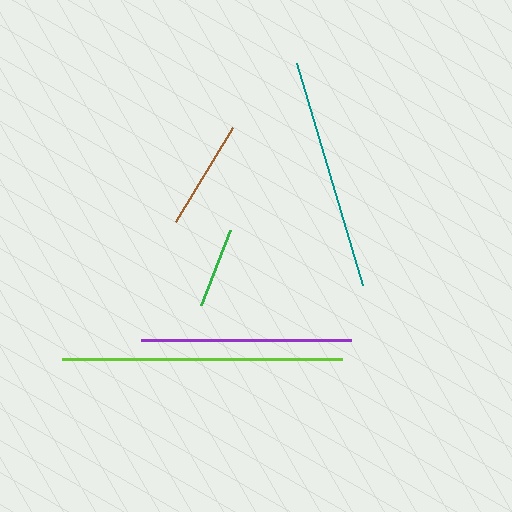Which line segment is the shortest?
The green line is the shortest at approximately 80 pixels.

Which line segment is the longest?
The lime line is the longest at approximately 280 pixels.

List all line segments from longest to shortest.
From longest to shortest: lime, teal, purple, brown, green.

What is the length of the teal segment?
The teal segment is approximately 232 pixels long.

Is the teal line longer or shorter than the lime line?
The lime line is longer than the teal line.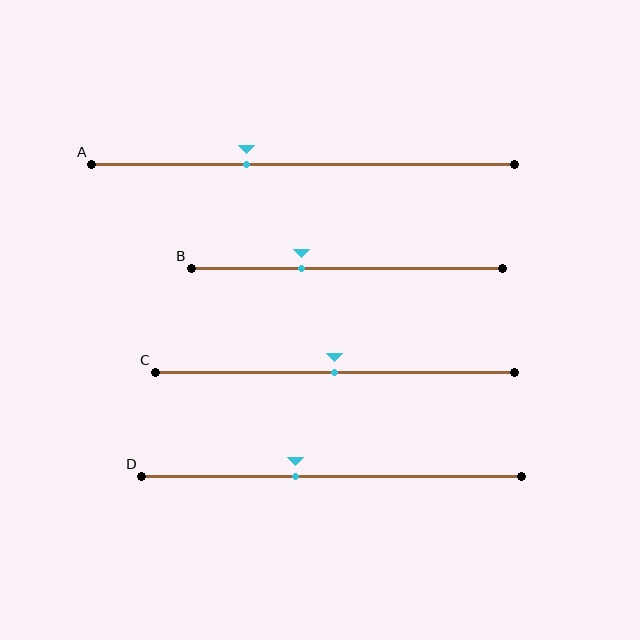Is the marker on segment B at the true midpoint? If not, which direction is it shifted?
No, the marker on segment B is shifted to the left by about 15% of the segment length.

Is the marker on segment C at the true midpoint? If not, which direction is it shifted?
Yes, the marker on segment C is at the true midpoint.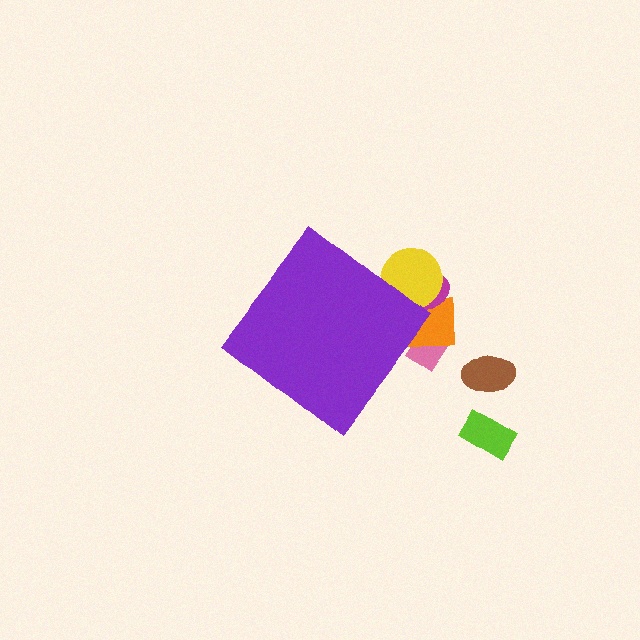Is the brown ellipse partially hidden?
No, the brown ellipse is fully visible.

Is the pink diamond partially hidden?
Yes, the pink diamond is partially hidden behind the purple diamond.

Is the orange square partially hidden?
Yes, the orange square is partially hidden behind the purple diamond.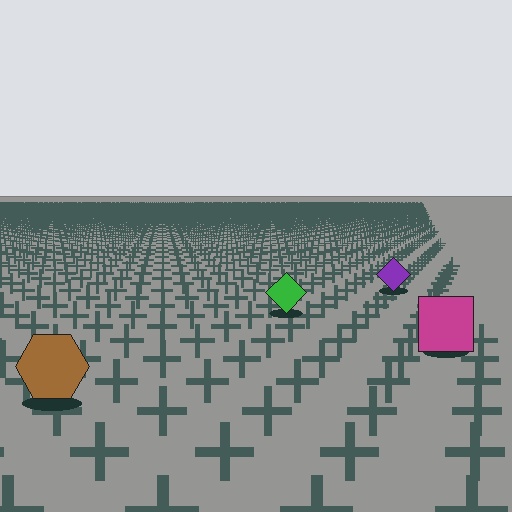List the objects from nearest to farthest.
From nearest to farthest: the brown hexagon, the magenta square, the green diamond, the purple diamond.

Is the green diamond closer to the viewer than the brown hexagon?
No. The brown hexagon is closer — you can tell from the texture gradient: the ground texture is coarser near it.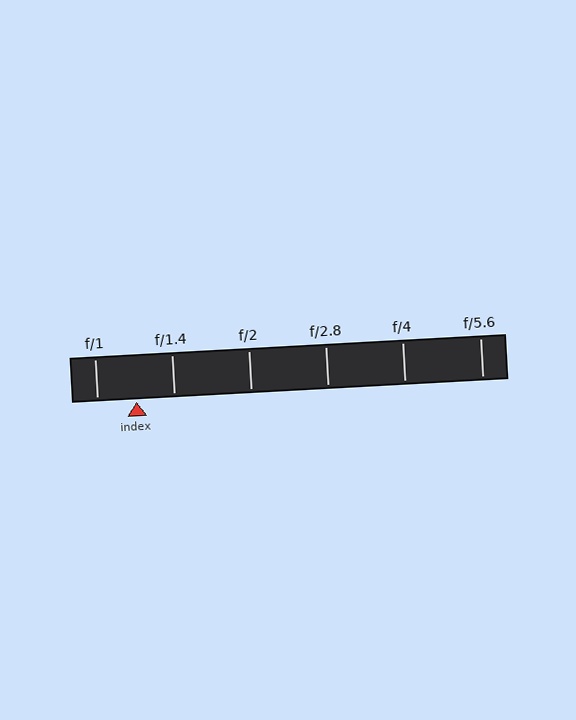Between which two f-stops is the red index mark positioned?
The index mark is between f/1 and f/1.4.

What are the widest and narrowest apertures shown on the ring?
The widest aperture shown is f/1 and the narrowest is f/5.6.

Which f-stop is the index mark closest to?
The index mark is closest to f/1.4.